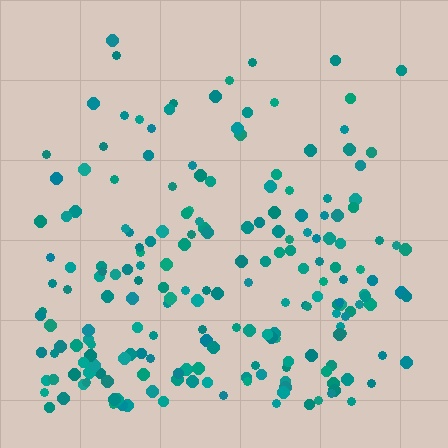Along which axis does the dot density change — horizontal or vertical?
Vertical.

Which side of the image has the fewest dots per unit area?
The top.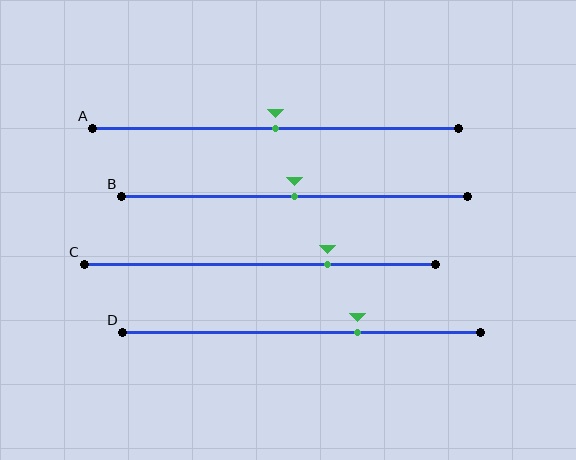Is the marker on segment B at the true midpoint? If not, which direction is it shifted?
Yes, the marker on segment B is at the true midpoint.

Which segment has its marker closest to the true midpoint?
Segment A has its marker closest to the true midpoint.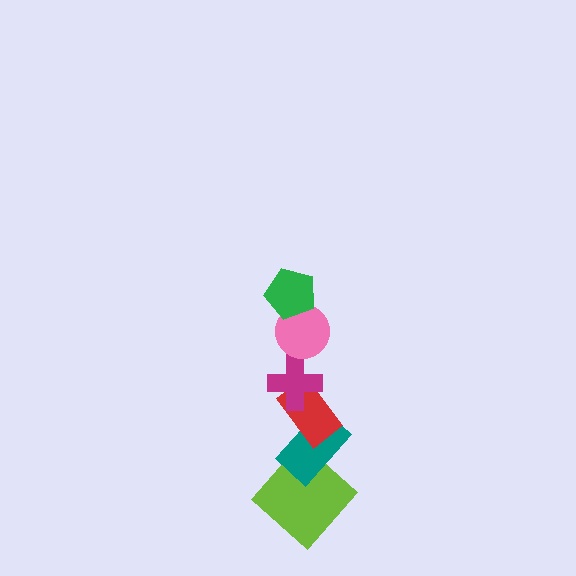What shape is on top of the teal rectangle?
The red rectangle is on top of the teal rectangle.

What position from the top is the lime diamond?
The lime diamond is 6th from the top.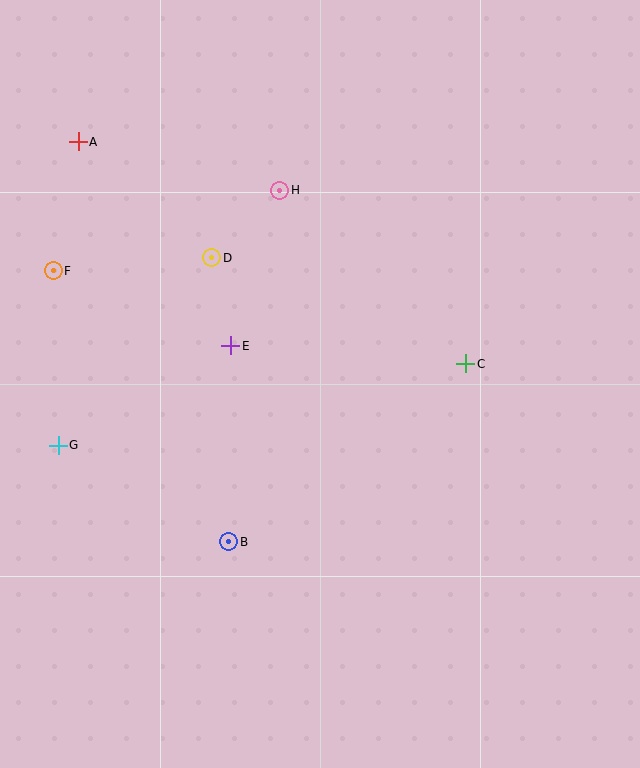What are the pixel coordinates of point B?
Point B is at (229, 542).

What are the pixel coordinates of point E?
Point E is at (231, 346).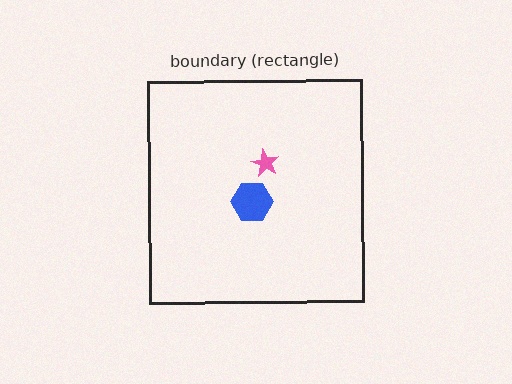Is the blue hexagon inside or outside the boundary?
Inside.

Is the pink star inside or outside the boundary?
Inside.